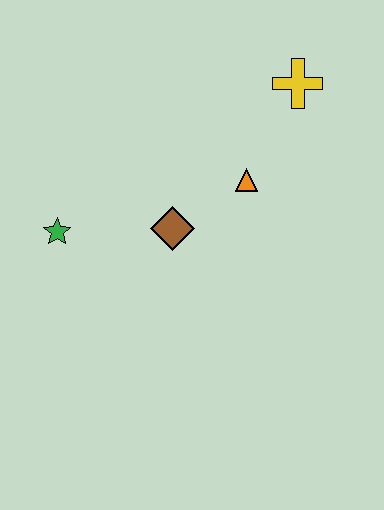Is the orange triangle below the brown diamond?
No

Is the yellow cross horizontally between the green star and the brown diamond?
No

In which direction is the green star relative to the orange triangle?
The green star is to the left of the orange triangle.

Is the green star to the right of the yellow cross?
No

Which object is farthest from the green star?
The yellow cross is farthest from the green star.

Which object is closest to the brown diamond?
The orange triangle is closest to the brown diamond.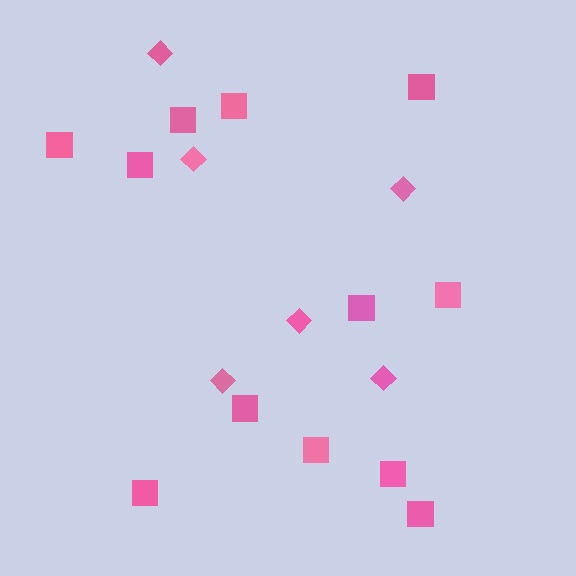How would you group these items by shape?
There are 2 groups: one group of squares (12) and one group of diamonds (6).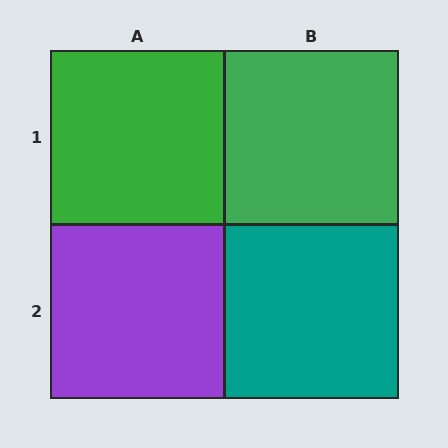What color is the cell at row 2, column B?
Teal.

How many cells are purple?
1 cell is purple.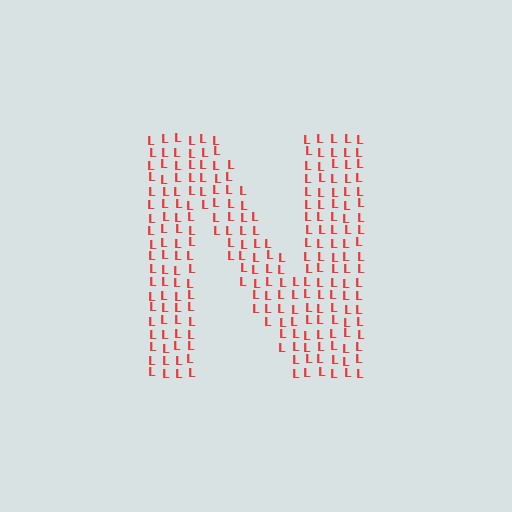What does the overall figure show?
The overall figure shows the letter N.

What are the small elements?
The small elements are letter L's.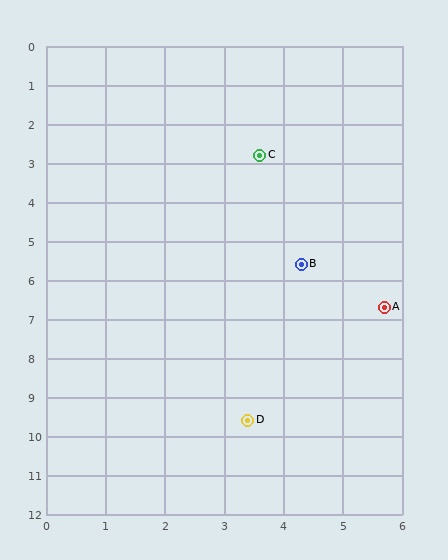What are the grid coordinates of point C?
Point C is at approximately (3.6, 2.8).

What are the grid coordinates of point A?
Point A is at approximately (5.7, 6.7).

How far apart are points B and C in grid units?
Points B and C are about 2.9 grid units apart.